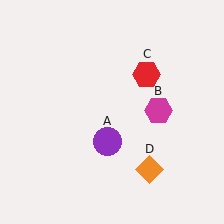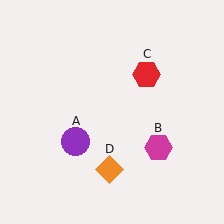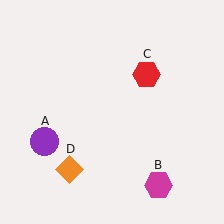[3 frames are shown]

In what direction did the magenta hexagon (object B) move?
The magenta hexagon (object B) moved down.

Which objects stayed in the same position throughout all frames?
Red hexagon (object C) remained stationary.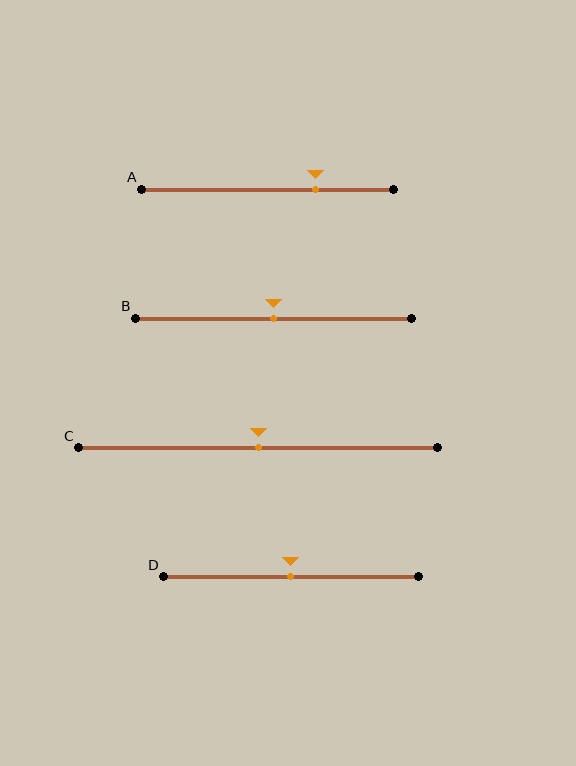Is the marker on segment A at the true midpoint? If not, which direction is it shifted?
No, the marker on segment A is shifted to the right by about 19% of the segment length.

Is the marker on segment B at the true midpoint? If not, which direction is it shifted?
Yes, the marker on segment B is at the true midpoint.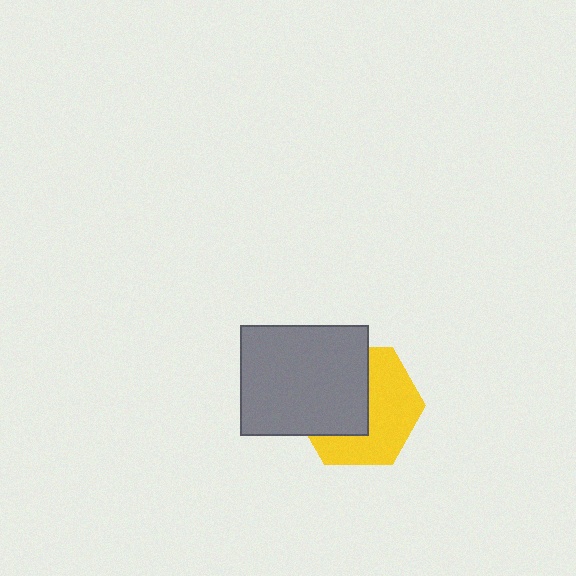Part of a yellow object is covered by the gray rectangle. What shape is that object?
It is a hexagon.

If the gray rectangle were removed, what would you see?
You would see the complete yellow hexagon.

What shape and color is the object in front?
The object in front is a gray rectangle.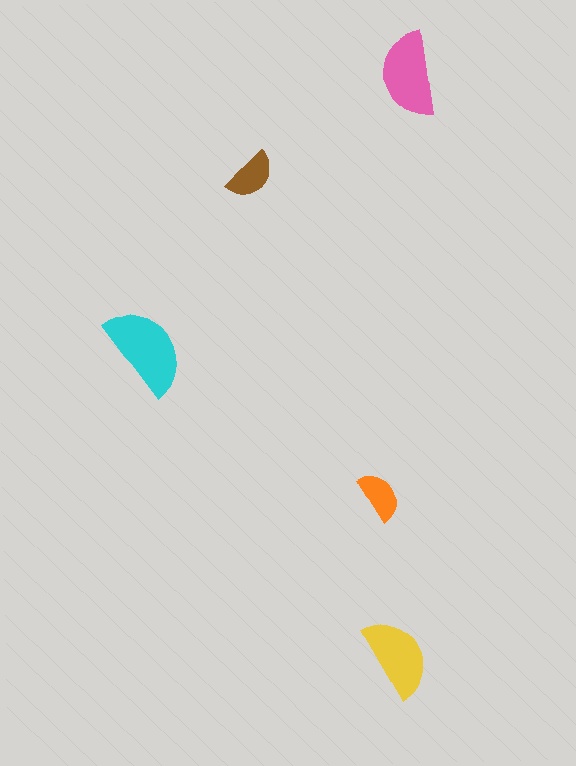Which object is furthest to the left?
The cyan semicircle is leftmost.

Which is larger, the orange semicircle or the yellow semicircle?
The yellow one.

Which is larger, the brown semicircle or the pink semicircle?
The pink one.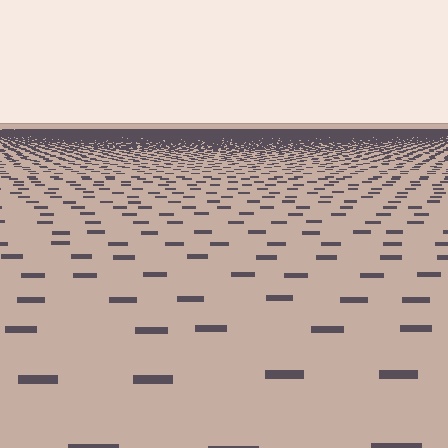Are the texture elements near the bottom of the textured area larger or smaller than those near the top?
Larger. Near the bottom, elements are closer to the viewer and appear at a bigger on-screen size.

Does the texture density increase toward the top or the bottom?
Density increases toward the top.